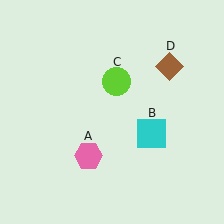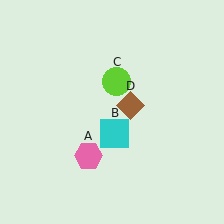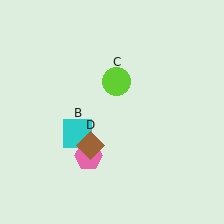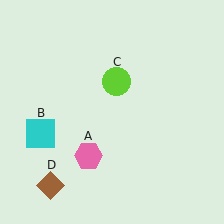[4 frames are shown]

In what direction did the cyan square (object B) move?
The cyan square (object B) moved left.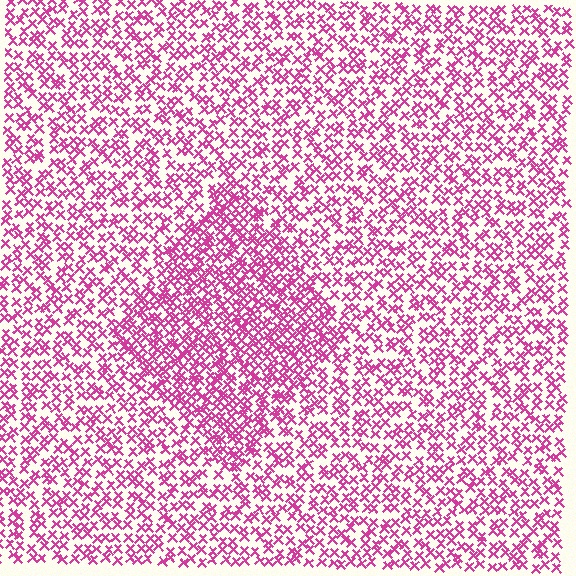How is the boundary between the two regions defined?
The boundary is defined by a change in element density (approximately 1.7x ratio). All elements are the same color, size, and shape.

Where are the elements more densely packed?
The elements are more densely packed inside the diamond boundary.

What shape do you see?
I see a diamond.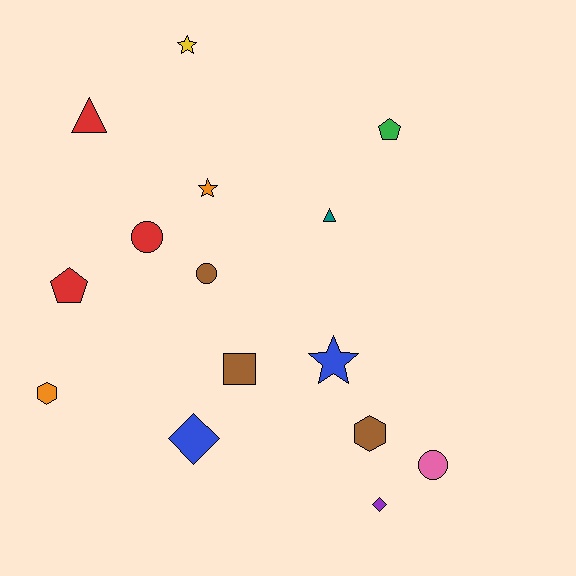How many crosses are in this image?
There are no crosses.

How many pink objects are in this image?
There is 1 pink object.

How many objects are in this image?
There are 15 objects.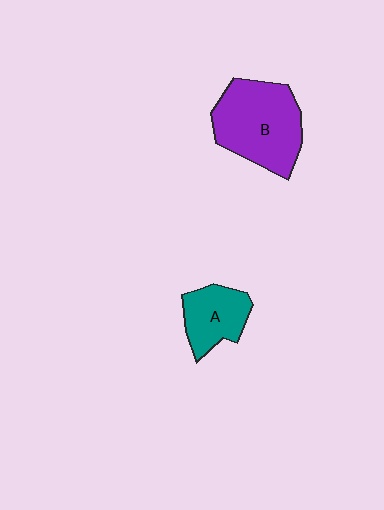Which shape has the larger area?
Shape B (purple).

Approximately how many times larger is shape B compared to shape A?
Approximately 1.8 times.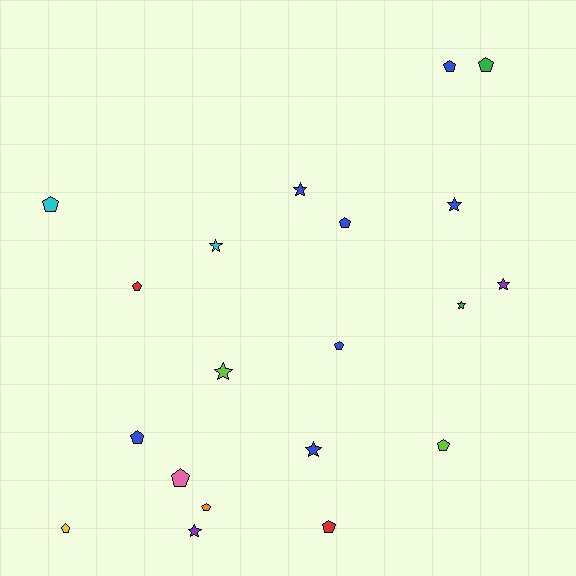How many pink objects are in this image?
There is 1 pink object.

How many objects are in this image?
There are 20 objects.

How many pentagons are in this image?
There are 12 pentagons.